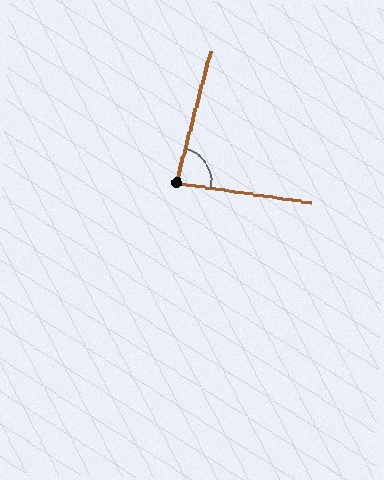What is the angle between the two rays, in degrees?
Approximately 84 degrees.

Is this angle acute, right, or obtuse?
It is acute.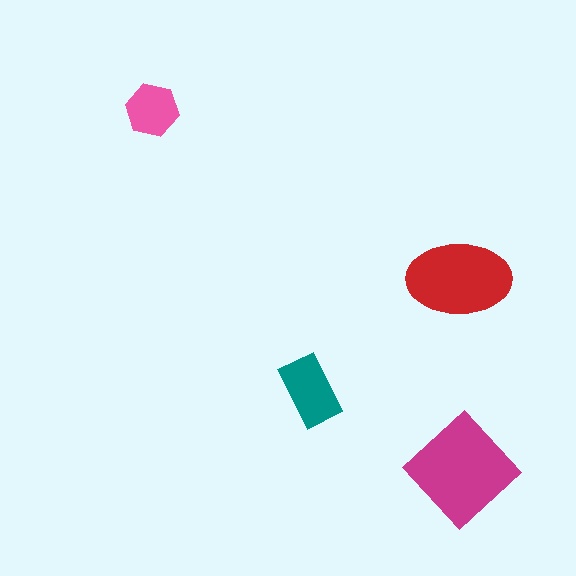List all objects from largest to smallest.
The magenta diamond, the red ellipse, the teal rectangle, the pink hexagon.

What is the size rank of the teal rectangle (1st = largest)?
3rd.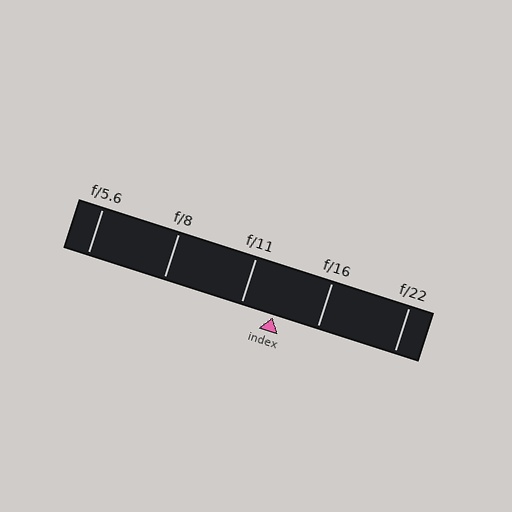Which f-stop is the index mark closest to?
The index mark is closest to f/11.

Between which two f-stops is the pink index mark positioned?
The index mark is between f/11 and f/16.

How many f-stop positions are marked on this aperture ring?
There are 5 f-stop positions marked.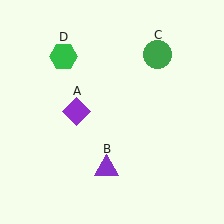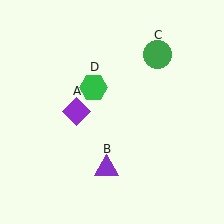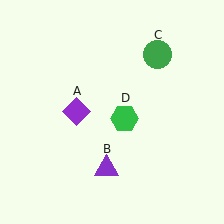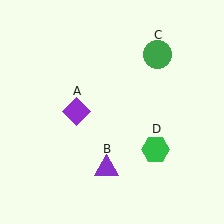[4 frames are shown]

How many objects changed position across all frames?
1 object changed position: green hexagon (object D).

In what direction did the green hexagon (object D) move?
The green hexagon (object D) moved down and to the right.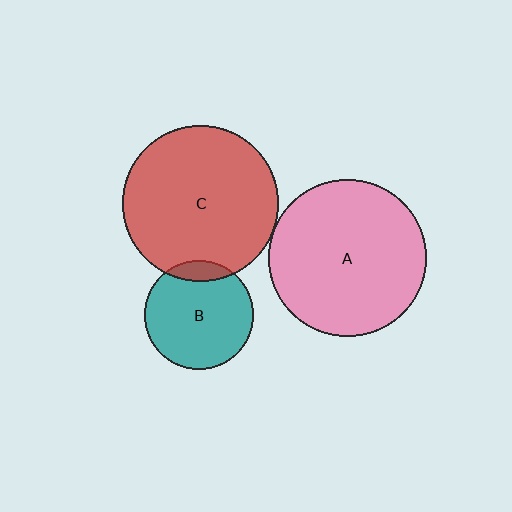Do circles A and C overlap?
Yes.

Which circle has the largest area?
Circle A (pink).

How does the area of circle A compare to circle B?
Approximately 2.1 times.